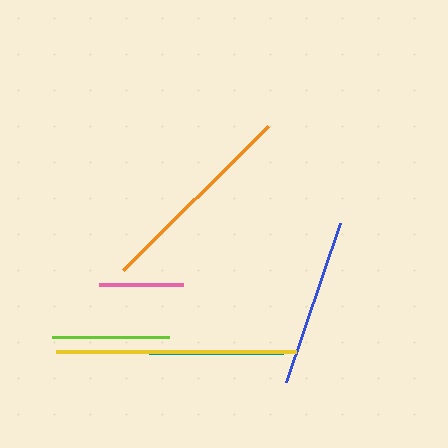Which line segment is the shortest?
The pink line is the shortest at approximately 84 pixels.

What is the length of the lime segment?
The lime segment is approximately 117 pixels long.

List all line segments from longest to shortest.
From longest to shortest: yellow, orange, blue, teal, lime, pink.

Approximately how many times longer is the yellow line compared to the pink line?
The yellow line is approximately 2.8 times the length of the pink line.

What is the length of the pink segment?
The pink segment is approximately 84 pixels long.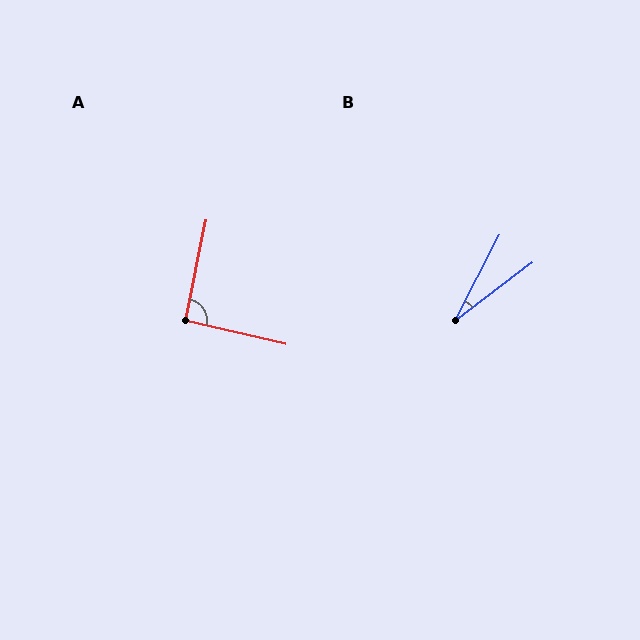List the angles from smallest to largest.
B (25°), A (92°).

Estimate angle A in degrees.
Approximately 92 degrees.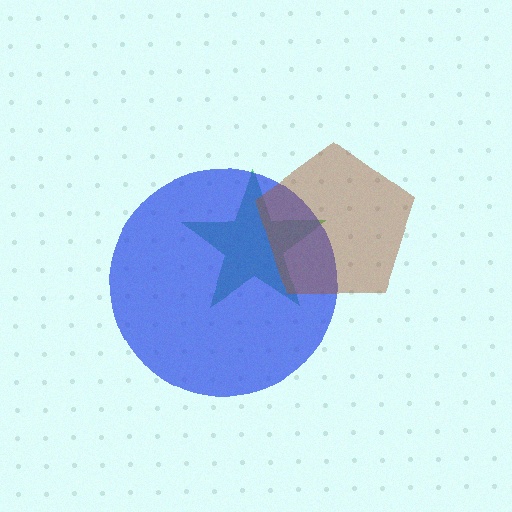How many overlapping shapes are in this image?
There are 3 overlapping shapes in the image.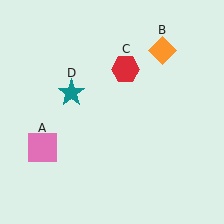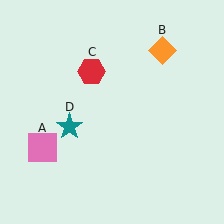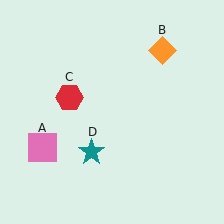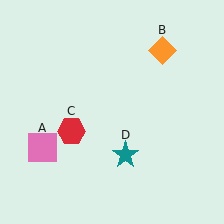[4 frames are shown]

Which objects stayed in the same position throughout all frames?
Pink square (object A) and orange diamond (object B) remained stationary.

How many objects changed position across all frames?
2 objects changed position: red hexagon (object C), teal star (object D).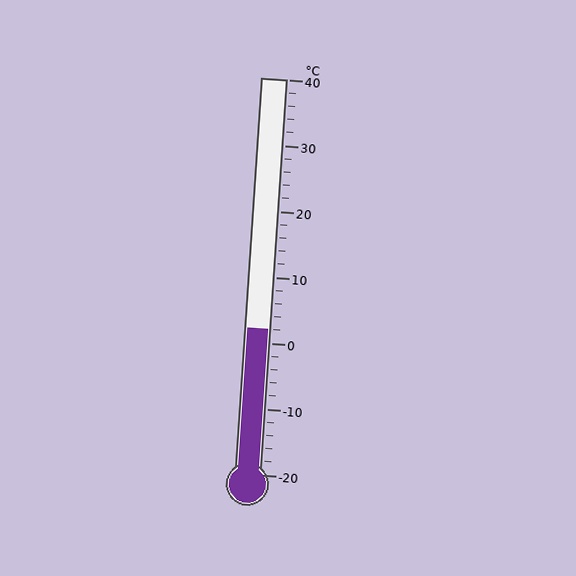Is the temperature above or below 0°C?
The temperature is above 0°C.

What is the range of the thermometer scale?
The thermometer scale ranges from -20°C to 40°C.